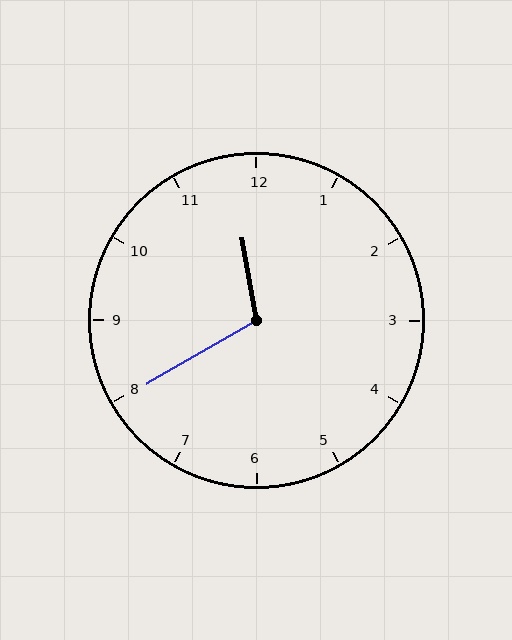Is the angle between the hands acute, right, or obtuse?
It is obtuse.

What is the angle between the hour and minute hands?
Approximately 110 degrees.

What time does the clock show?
11:40.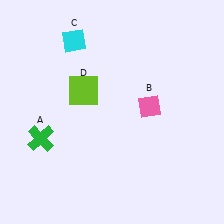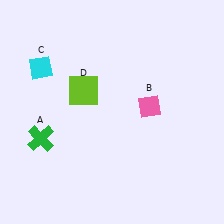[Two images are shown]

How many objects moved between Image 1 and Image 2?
1 object moved between the two images.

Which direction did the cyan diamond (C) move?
The cyan diamond (C) moved left.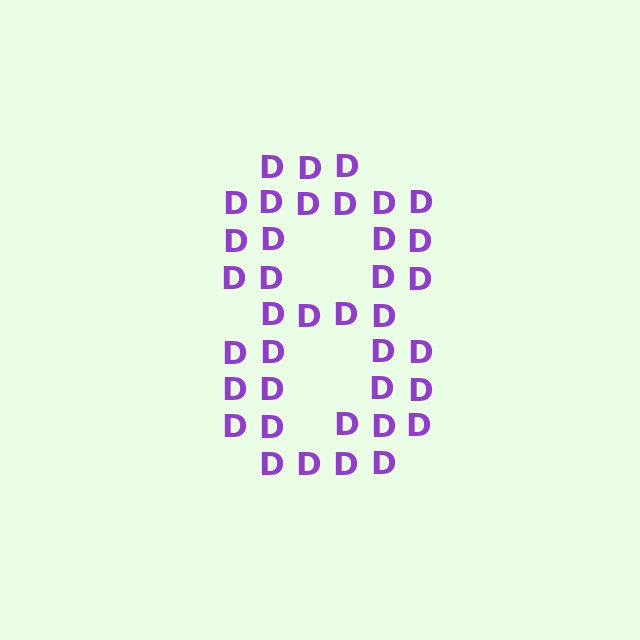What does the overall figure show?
The overall figure shows the digit 8.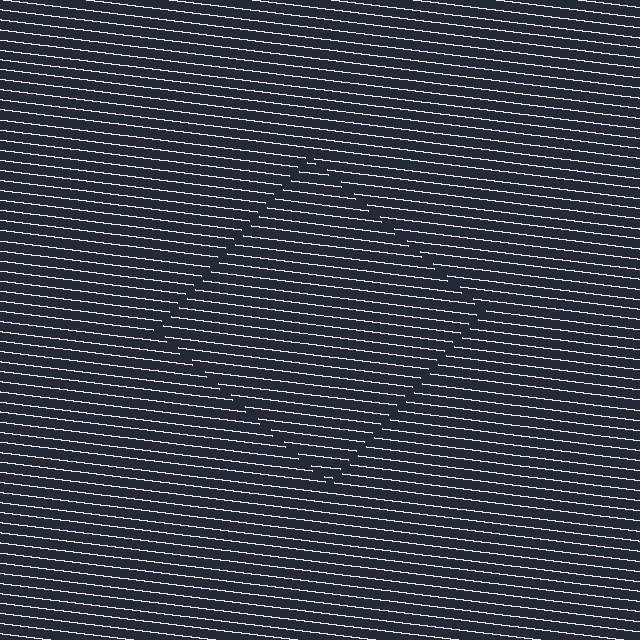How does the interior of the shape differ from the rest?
The interior of the shape contains the same grating, shifted by half a period — the contour is defined by the phase discontinuity where line-ends from the inner and outer gratings abut.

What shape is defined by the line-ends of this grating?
An illusory square. The interior of the shape contains the same grating, shifted by half a period — the contour is defined by the phase discontinuity where line-ends from the inner and outer gratings abut.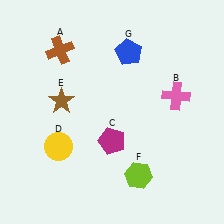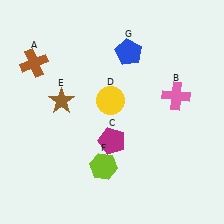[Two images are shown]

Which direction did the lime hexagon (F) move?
The lime hexagon (F) moved left.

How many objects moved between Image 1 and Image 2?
3 objects moved between the two images.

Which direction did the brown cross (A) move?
The brown cross (A) moved left.